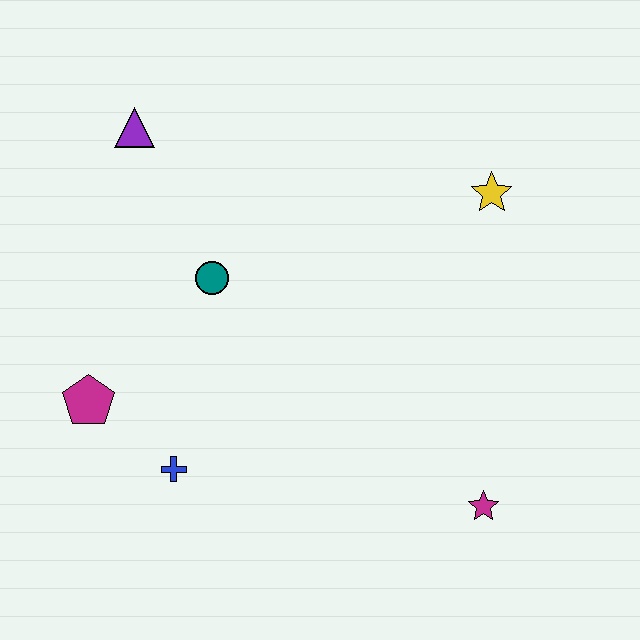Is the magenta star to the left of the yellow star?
Yes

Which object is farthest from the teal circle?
The magenta star is farthest from the teal circle.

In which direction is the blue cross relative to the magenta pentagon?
The blue cross is to the right of the magenta pentagon.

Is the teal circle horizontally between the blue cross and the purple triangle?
No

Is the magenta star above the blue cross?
No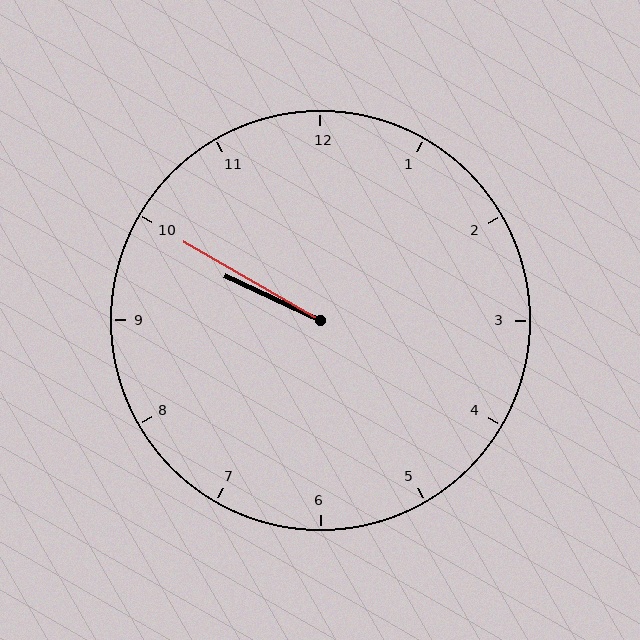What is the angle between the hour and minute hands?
Approximately 5 degrees.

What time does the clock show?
9:50.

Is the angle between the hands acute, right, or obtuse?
It is acute.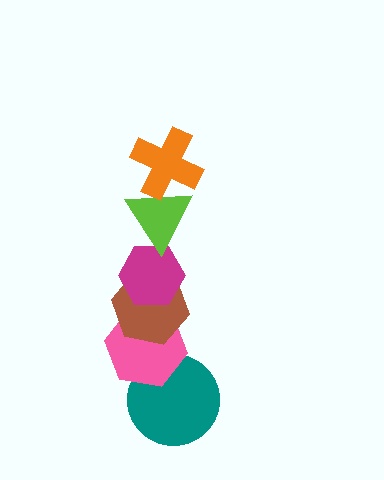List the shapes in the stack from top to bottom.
From top to bottom: the orange cross, the lime triangle, the magenta hexagon, the brown hexagon, the pink hexagon, the teal circle.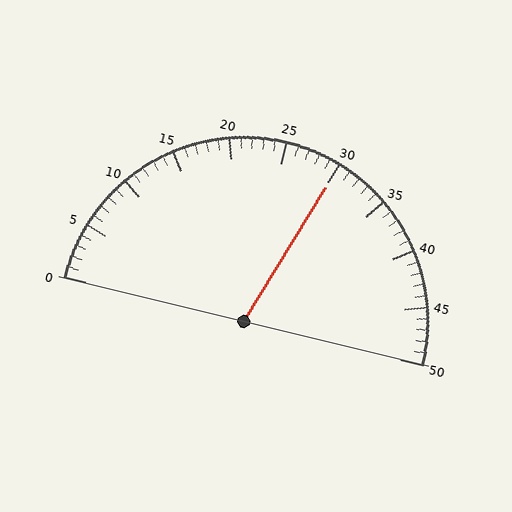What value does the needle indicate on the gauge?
The needle indicates approximately 30.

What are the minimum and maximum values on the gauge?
The gauge ranges from 0 to 50.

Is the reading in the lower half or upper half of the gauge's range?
The reading is in the upper half of the range (0 to 50).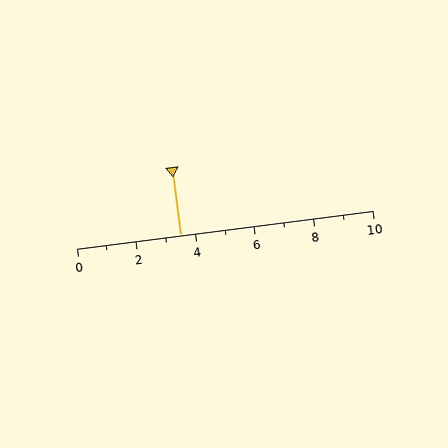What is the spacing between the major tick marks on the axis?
The major ticks are spaced 2 apart.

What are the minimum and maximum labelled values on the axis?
The axis runs from 0 to 10.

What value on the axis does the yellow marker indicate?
The marker indicates approximately 3.5.